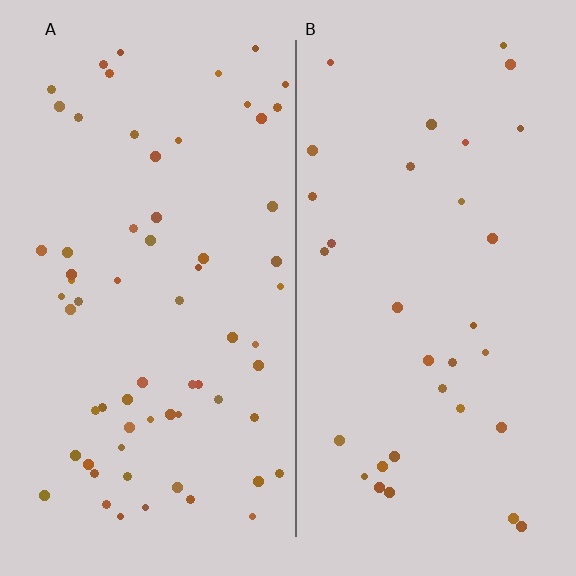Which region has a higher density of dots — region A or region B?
A (the left).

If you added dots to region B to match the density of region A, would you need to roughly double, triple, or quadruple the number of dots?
Approximately double.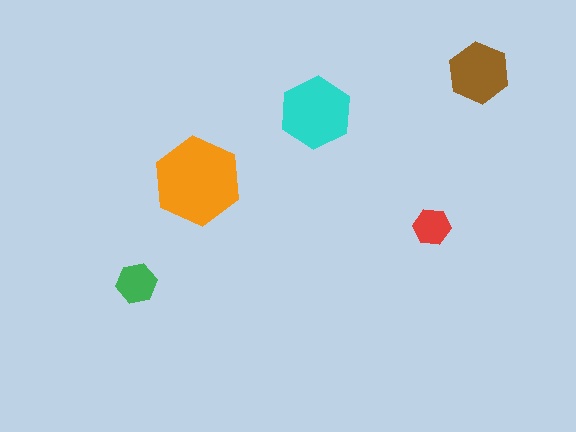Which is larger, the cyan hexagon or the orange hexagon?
The orange one.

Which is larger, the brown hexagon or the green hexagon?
The brown one.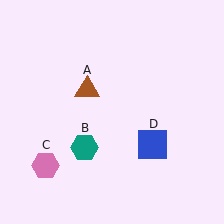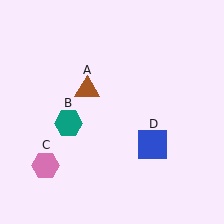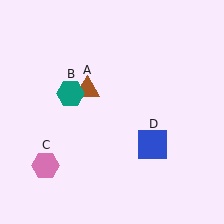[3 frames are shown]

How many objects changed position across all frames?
1 object changed position: teal hexagon (object B).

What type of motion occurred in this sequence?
The teal hexagon (object B) rotated clockwise around the center of the scene.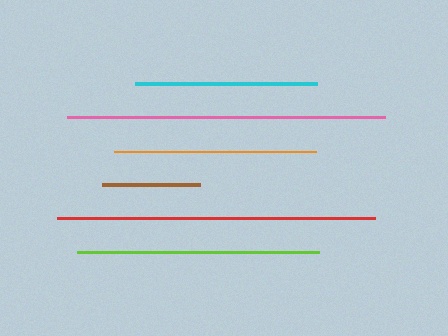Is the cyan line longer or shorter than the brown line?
The cyan line is longer than the brown line.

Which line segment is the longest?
The pink line is the longest at approximately 318 pixels.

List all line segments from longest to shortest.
From longest to shortest: pink, red, lime, orange, cyan, brown.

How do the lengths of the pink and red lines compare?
The pink and red lines are approximately the same length.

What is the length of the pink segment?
The pink segment is approximately 318 pixels long.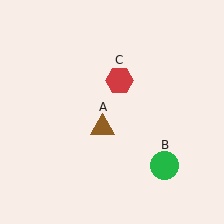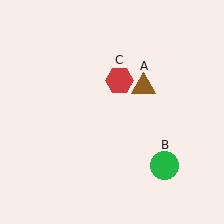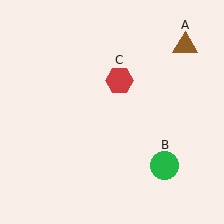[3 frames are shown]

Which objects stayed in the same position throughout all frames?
Green circle (object B) and red hexagon (object C) remained stationary.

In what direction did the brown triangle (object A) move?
The brown triangle (object A) moved up and to the right.